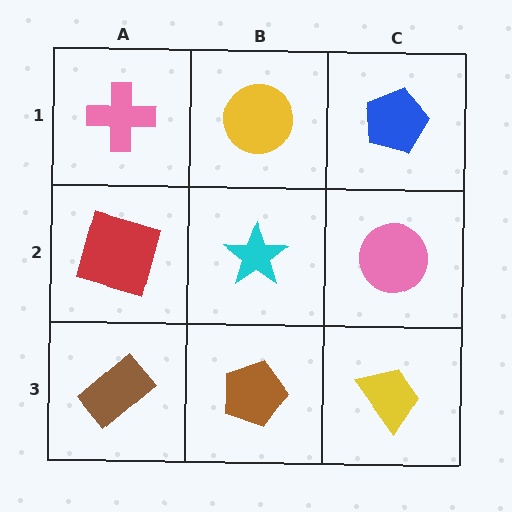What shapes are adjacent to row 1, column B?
A cyan star (row 2, column B), a pink cross (row 1, column A), a blue pentagon (row 1, column C).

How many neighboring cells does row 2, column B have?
4.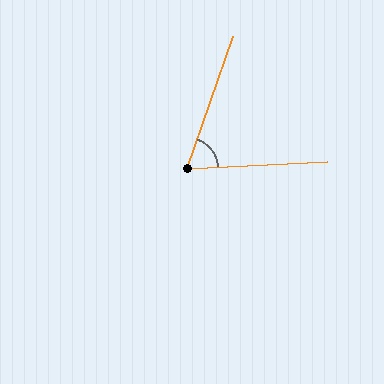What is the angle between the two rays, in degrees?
Approximately 68 degrees.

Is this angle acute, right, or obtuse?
It is acute.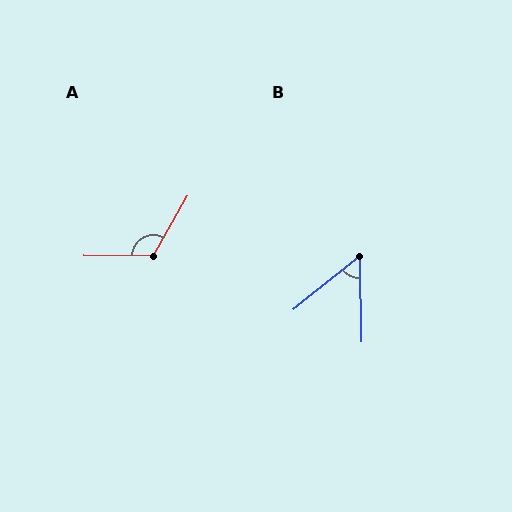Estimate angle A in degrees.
Approximately 120 degrees.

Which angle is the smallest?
B, at approximately 52 degrees.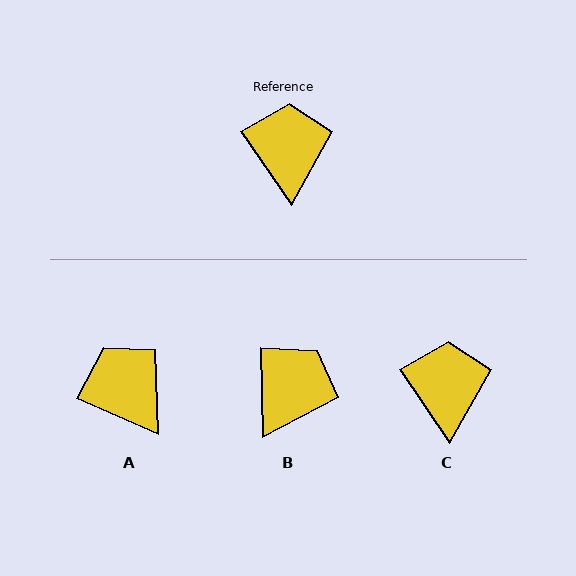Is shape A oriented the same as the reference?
No, it is off by about 32 degrees.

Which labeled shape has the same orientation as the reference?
C.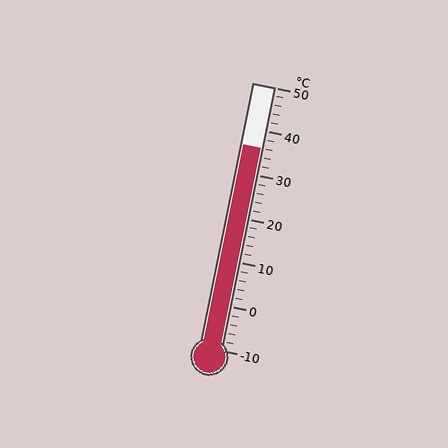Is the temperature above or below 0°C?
The temperature is above 0°C.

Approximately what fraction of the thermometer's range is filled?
The thermometer is filled to approximately 75% of its range.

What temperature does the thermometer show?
The thermometer shows approximately 36°C.